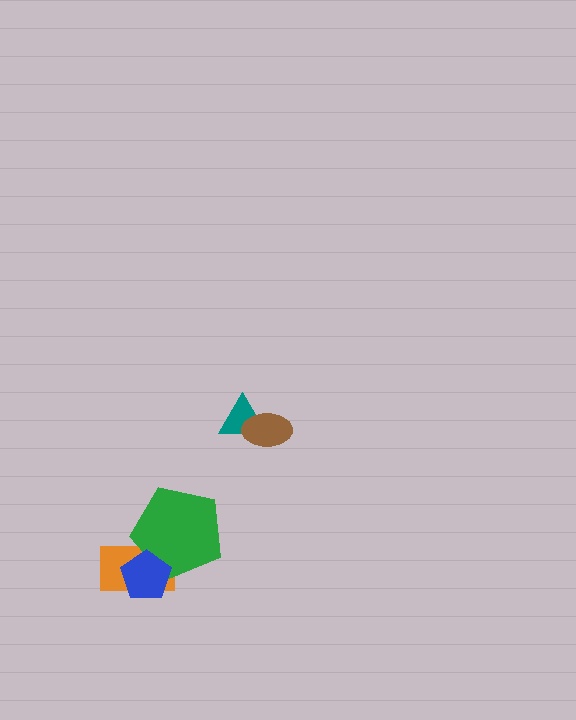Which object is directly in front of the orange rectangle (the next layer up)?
The green pentagon is directly in front of the orange rectangle.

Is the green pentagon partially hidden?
Yes, it is partially covered by another shape.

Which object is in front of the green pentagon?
The blue pentagon is in front of the green pentagon.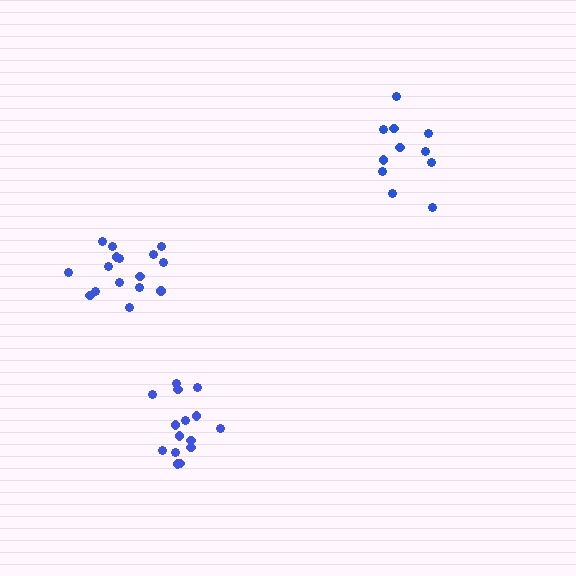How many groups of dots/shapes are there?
There are 3 groups.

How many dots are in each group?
Group 1: 15 dots, Group 2: 11 dots, Group 3: 16 dots (42 total).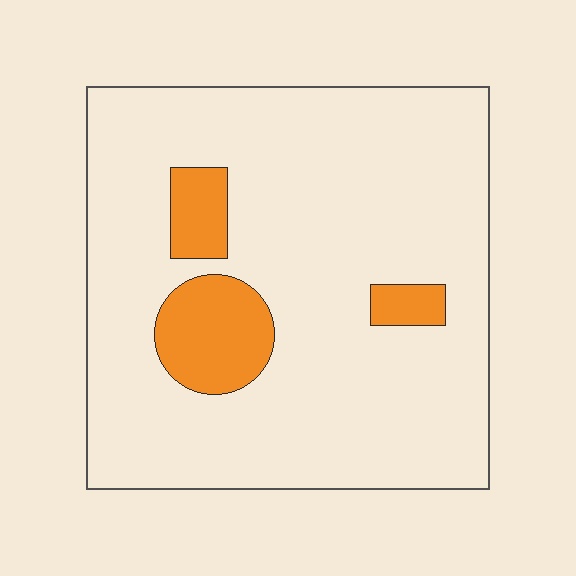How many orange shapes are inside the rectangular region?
3.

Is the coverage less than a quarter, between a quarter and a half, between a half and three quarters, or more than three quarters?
Less than a quarter.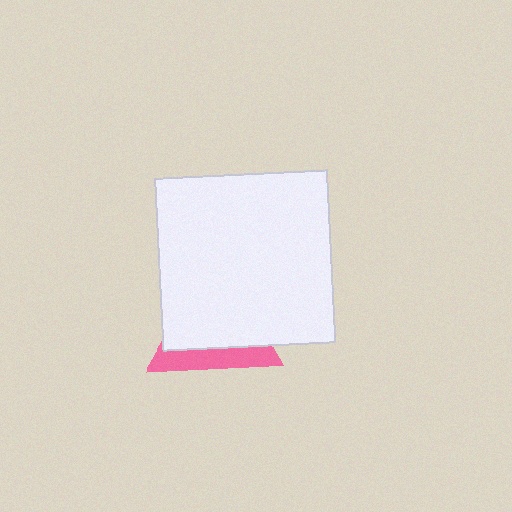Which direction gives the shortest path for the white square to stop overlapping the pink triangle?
Moving up gives the shortest separation.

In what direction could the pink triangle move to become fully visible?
The pink triangle could move down. That would shift it out from behind the white square entirely.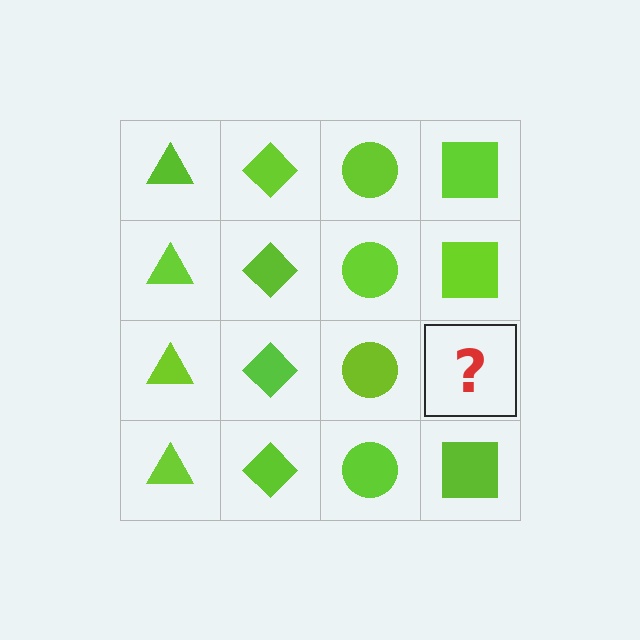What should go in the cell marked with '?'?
The missing cell should contain a lime square.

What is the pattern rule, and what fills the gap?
The rule is that each column has a consistent shape. The gap should be filled with a lime square.